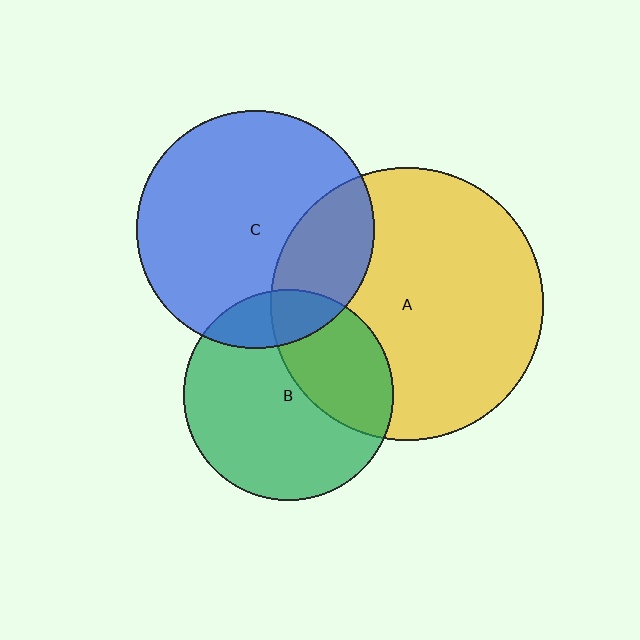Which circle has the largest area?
Circle A (yellow).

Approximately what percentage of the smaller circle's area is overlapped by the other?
Approximately 35%.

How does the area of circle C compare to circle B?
Approximately 1.3 times.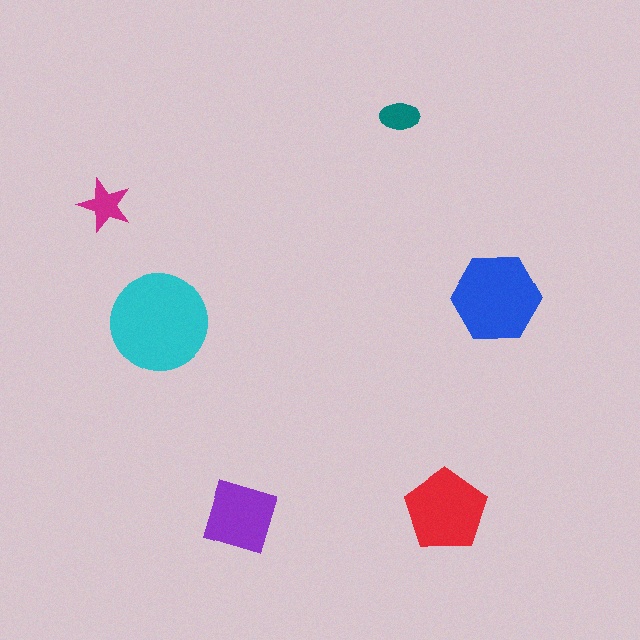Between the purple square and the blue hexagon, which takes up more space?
The blue hexagon.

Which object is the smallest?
The teal ellipse.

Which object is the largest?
The cyan circle.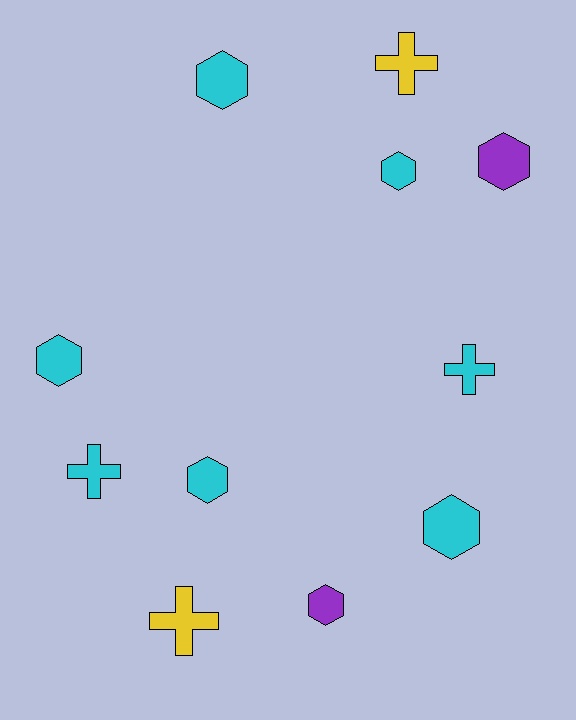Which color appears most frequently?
Cyan, with 7 objects.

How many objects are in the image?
There are 11 objects.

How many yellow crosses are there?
There are 2 yellow crosses.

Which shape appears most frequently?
Hexagon, with 7 objects.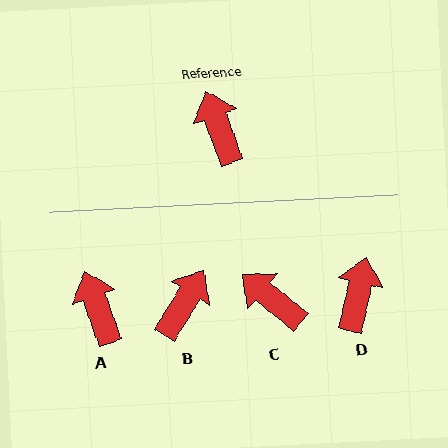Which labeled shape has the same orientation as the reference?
A.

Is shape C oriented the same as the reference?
No, it is off by about 31 degrees.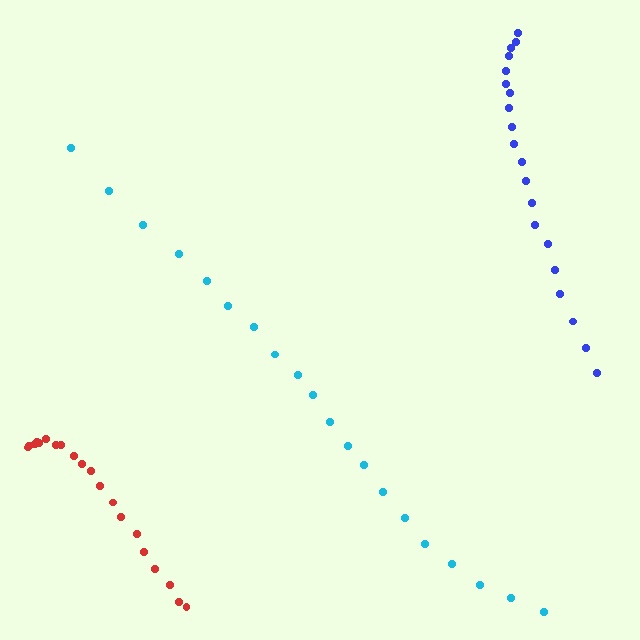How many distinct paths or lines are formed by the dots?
There are 3 distinct paths.